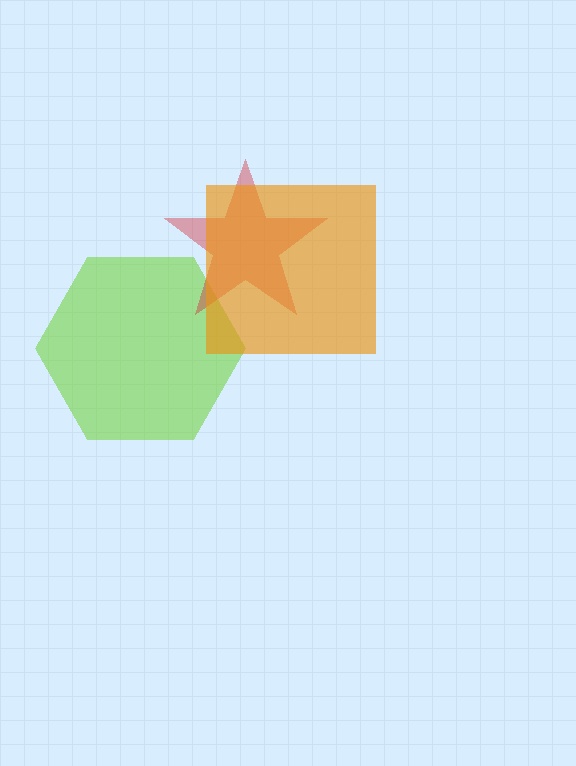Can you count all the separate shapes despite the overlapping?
Yes, there are 3 separate shapes.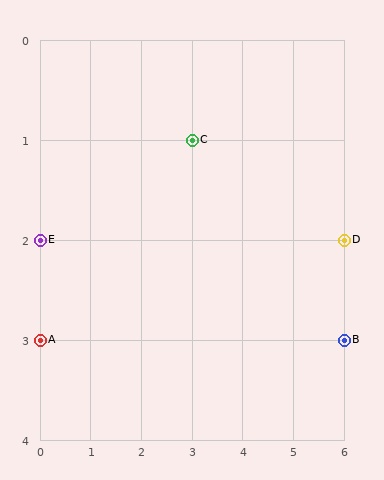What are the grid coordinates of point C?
Point C is at grid coordinates (3, 1).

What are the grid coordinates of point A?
Point A is at grid coordinates (0, 3).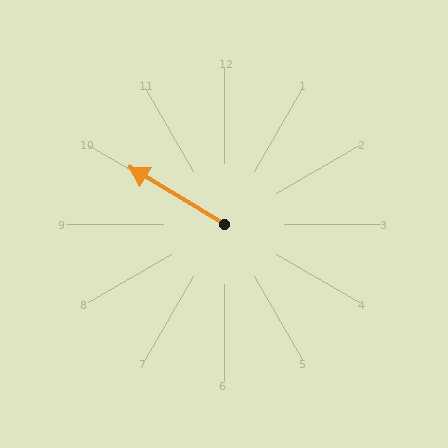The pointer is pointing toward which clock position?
Roughly 10 o'clock.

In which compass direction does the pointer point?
Northwest.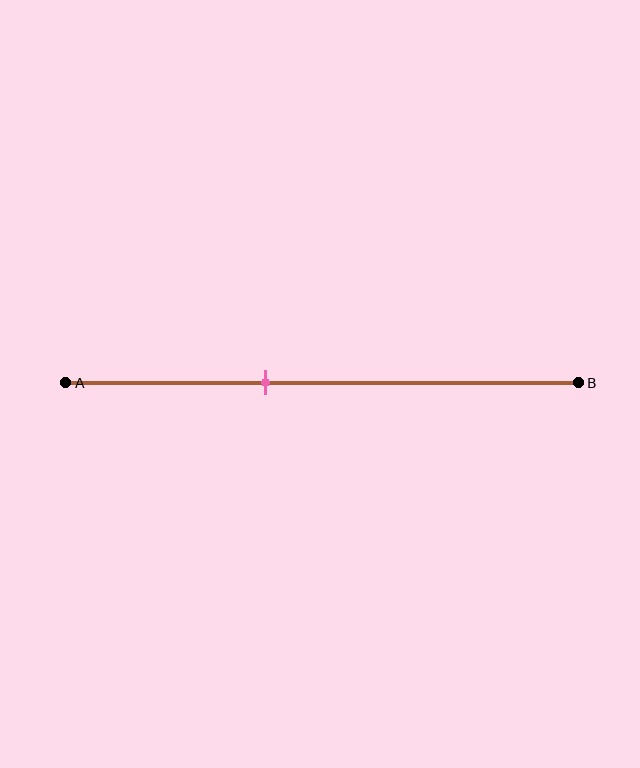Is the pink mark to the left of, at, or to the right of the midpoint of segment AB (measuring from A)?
The pink mark is to the left of the midpoint of segment AB.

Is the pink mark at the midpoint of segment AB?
No, the mark is at about 40% from A, not at the 50% midpoint.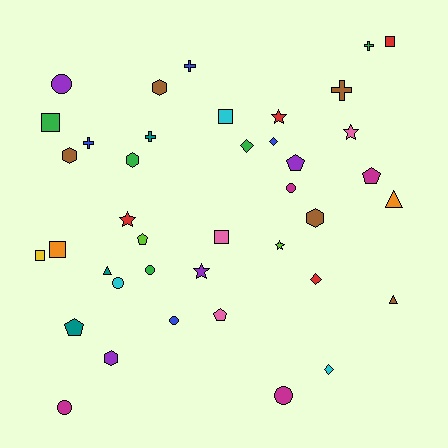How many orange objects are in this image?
There are 2 orange objects.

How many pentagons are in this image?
There are 5 pentagons.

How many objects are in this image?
There are 40 objects.